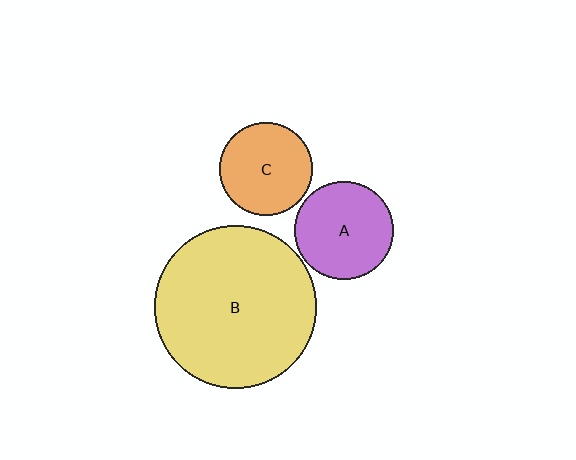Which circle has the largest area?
Circle B (yellow).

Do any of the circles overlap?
No, none of the circles overlap.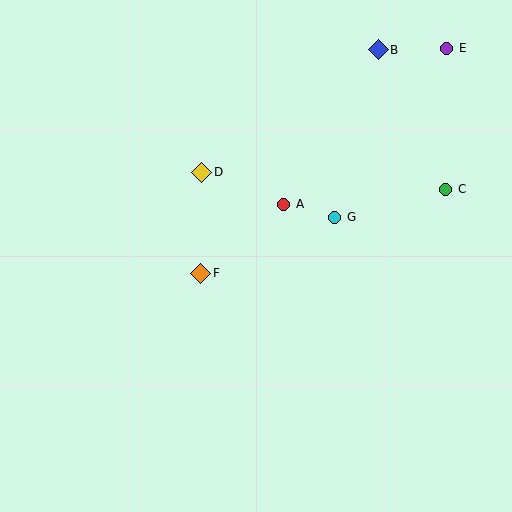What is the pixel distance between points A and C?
The distance between A and C is 163 pixels.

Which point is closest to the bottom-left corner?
Point F is closest to the bottom-left corner.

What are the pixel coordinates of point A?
Point A is at (284, 204).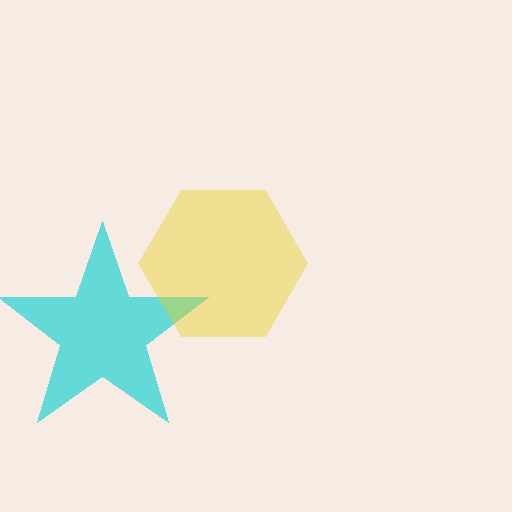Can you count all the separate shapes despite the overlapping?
Yes, there are 2 separate shapes.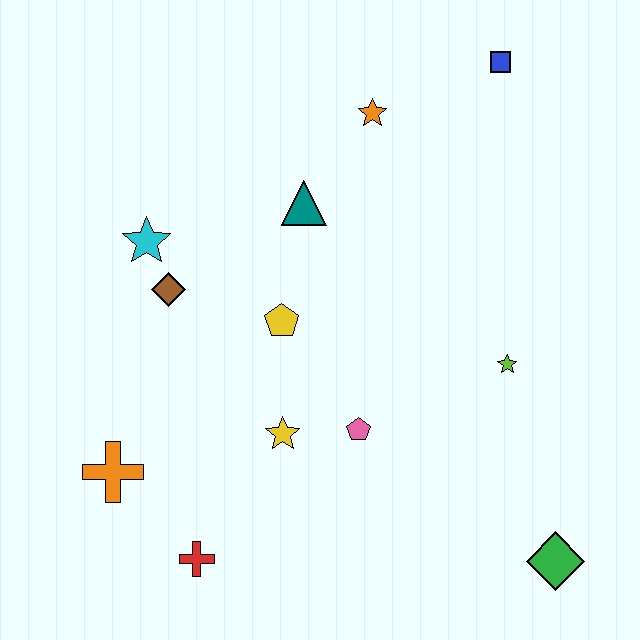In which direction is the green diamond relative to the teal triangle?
The green diamond is below the teal triangle.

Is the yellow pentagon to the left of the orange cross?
No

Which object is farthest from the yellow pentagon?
The green diamond is farthest from the yellow pentagon.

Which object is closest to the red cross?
The orange cross is closest to the red cross.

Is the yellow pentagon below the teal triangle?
Yes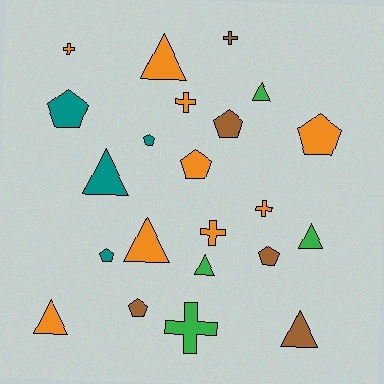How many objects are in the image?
There are 22 objects.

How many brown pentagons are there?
There are 3 brown pentagons.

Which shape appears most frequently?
Pentagon, with 8 objects.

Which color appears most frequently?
Orange, with 9 objects.